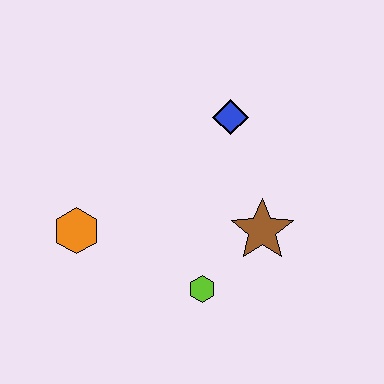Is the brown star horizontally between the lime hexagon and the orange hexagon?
No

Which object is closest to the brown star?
The lime hexagon is closest to the brown star.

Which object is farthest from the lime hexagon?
The blue diamond is farthest from the lime hexagon.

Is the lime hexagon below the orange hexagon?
Yes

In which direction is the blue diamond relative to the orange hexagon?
The blue diamond is to the right of the orange hexagon.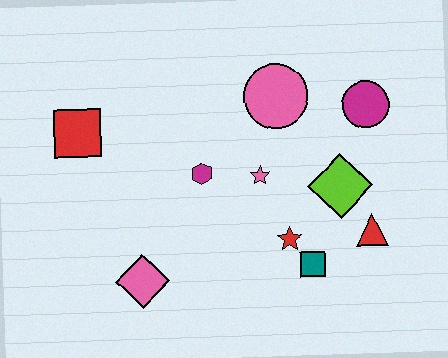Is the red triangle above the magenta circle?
No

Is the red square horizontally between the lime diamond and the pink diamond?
No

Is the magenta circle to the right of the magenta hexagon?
Yes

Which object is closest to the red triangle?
The lime diamond is closest to the red triangle.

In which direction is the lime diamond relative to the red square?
The lime diamond is to the right of the red square.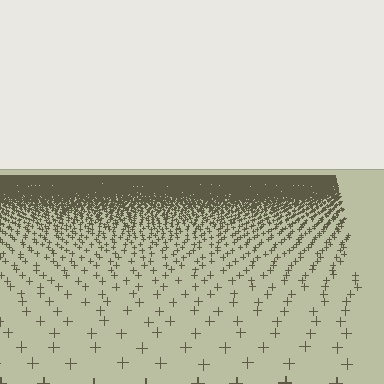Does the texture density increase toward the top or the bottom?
Density increases toward the top.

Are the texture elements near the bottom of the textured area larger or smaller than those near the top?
Larger. Near the bottom, elements are closer to the viewer and appear at a bigger on-screen size.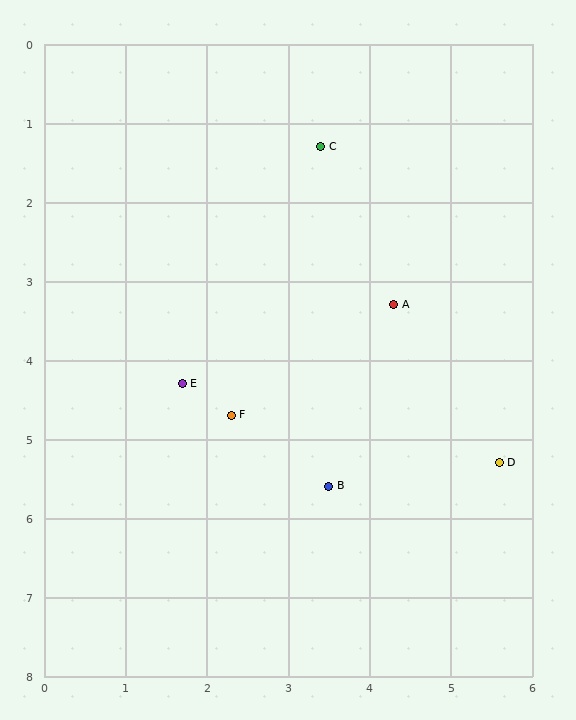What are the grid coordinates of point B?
Point B is at approximately (3.5, 5.6).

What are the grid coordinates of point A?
Point A is at approximately (4.3, 3.3).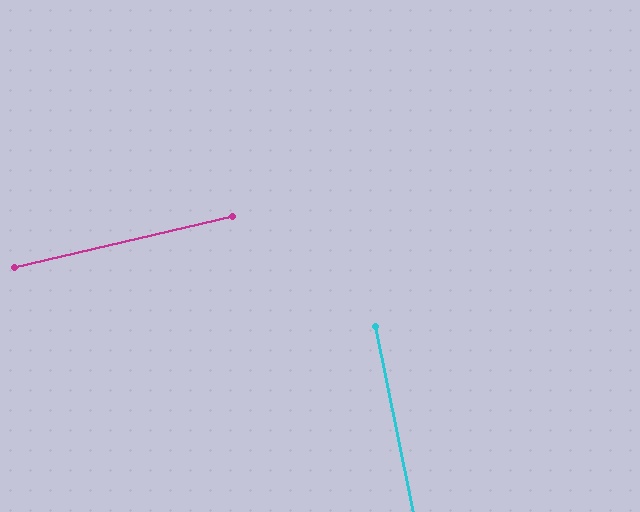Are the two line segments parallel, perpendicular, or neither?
Perpendicular — they meet at approximately 89°.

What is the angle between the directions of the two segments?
Approximately 89 degrees.